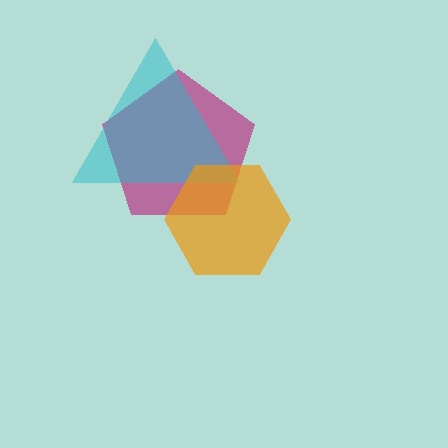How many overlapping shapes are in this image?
There are 3 overlapping shapes in the image.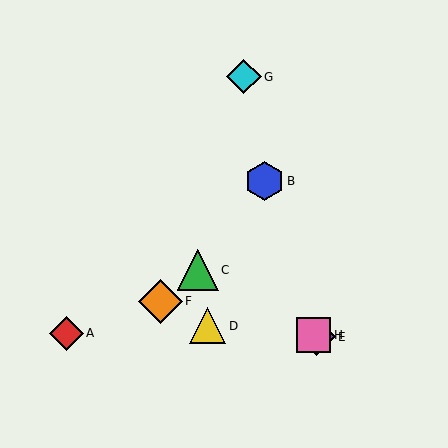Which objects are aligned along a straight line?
Objects C, E, H are aligned along a straight line.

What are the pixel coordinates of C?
Object C is at (198, 270).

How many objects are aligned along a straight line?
3 objects (C, E, H) are aligned along a straight line.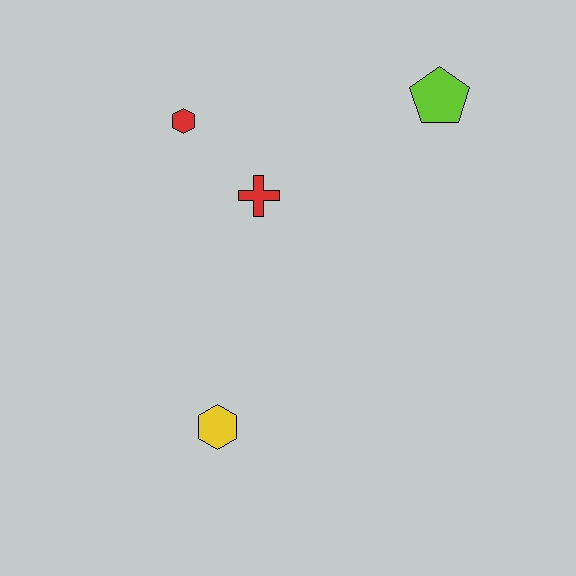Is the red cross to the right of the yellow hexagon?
Yes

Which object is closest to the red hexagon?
The red cross is closest to the red hexagon.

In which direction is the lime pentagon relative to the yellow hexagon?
The lime pentagon is above the yellow hexagon.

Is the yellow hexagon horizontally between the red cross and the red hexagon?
Yes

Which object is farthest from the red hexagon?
The yellow hexagon is farthest from the red hexagon.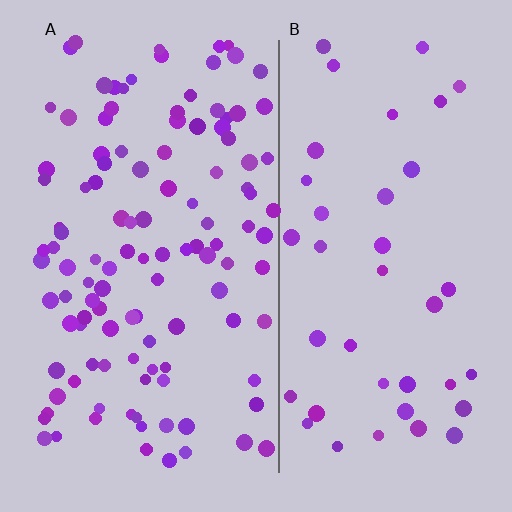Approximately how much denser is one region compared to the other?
Approximately 2.8× — region A over region B.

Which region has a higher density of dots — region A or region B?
A (the left).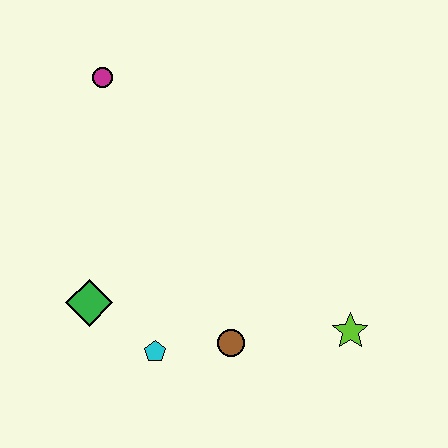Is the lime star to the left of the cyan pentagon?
No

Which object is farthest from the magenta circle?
The lime star is farthest from the magenta circle.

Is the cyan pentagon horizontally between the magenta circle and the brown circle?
Yes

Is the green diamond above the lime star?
Yes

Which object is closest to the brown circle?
The cyan pentagon is closest to the brown circle.